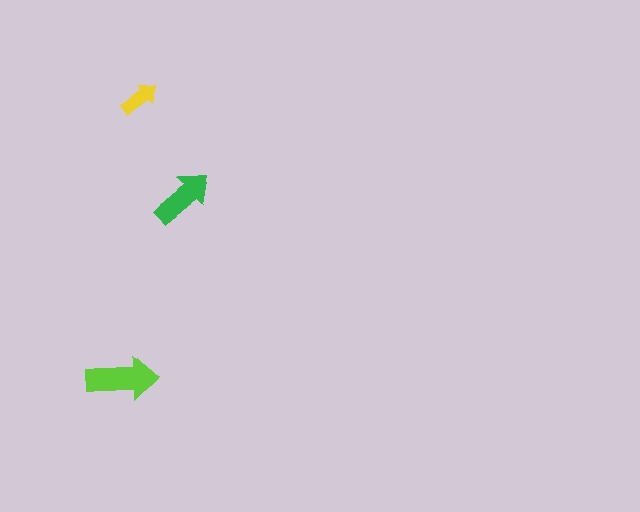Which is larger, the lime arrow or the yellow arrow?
The lime one.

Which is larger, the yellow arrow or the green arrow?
The green one.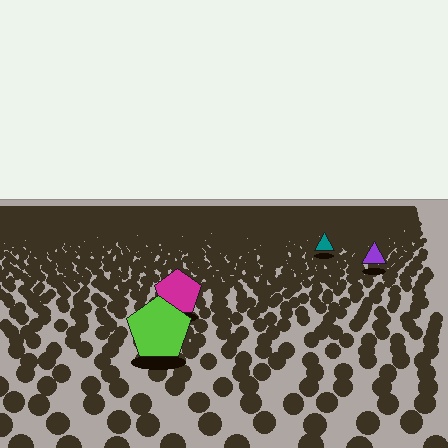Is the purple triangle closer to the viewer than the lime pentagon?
No. The lime pentagon is closer — you can tell from the texture gradient: the ground texture is coarser near it.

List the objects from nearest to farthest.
From nearest to farthest: the lime pentagon, the magenta pentagon, the purple triangle, the teal triangle.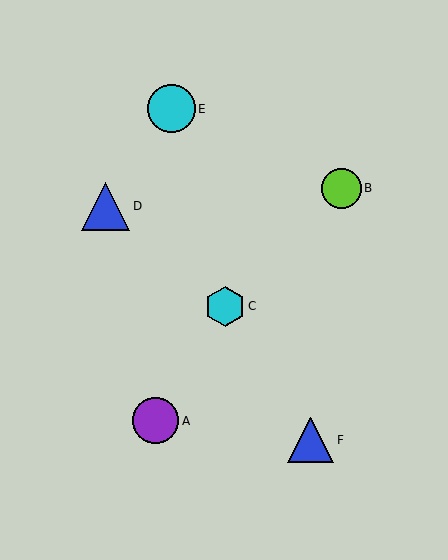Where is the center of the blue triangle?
The center of the blue triangle is at (105, 206).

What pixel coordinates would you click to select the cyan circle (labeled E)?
Click at (171, 109) to select the cyan circle E.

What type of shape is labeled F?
Shape F is a blue triangle.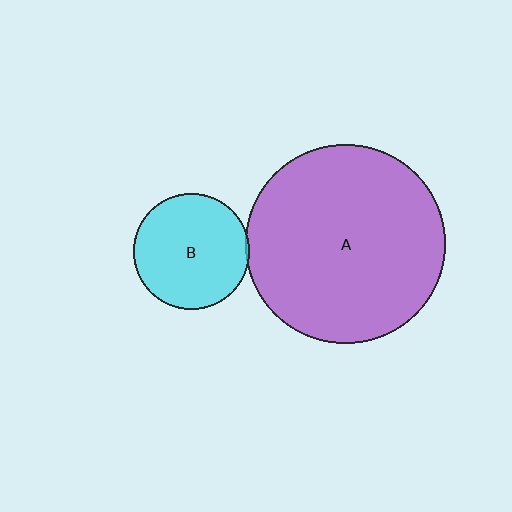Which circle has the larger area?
Circle A (purple).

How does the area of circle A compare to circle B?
Approximately 3.0 times.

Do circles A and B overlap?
Yes.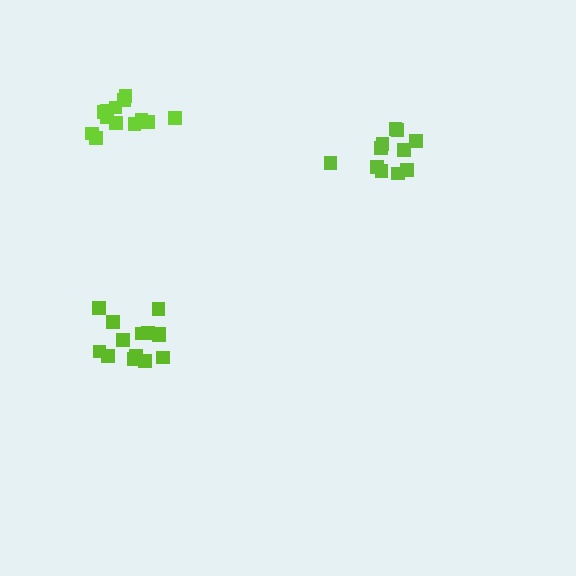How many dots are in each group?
Group 1: 13 dots, Group 2: 14 dots, Group 3: 11 dots (38 total).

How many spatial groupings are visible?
There are 3 spatial groupings.